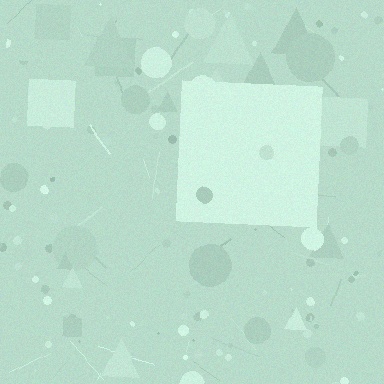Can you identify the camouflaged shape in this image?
The camouflaged shape is a square.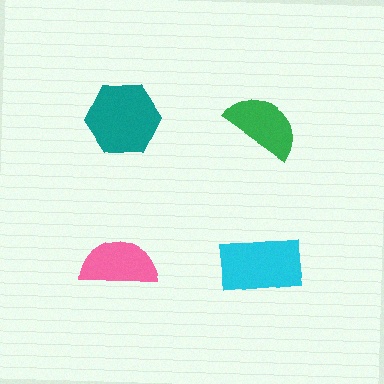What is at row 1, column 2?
A green semicircle.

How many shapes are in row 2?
2 shapes.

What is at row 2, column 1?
A pink semicircle.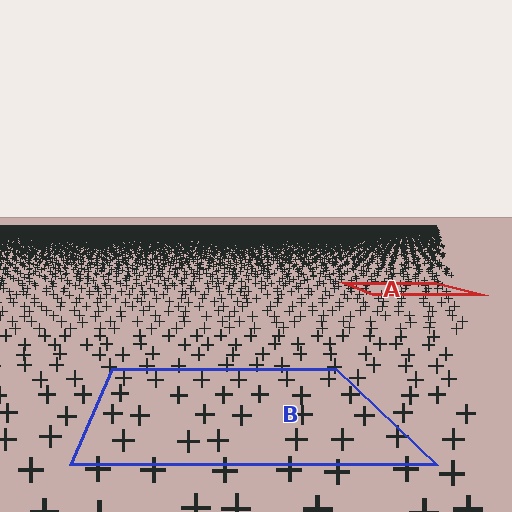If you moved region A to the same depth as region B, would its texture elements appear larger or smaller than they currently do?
They would appear larger. At a closer depth, the same texture elements are projected at a bigger on-screen size.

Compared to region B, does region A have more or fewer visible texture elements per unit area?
Region A has more texture elements per unit area — they are packed more densely because it is farther away.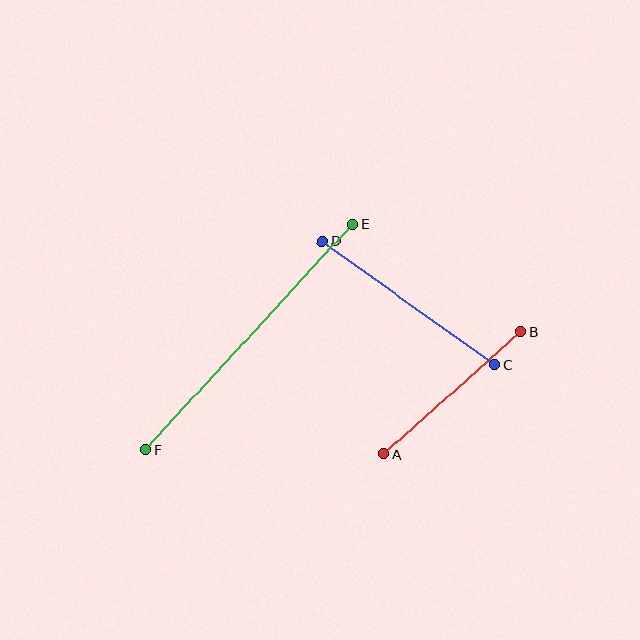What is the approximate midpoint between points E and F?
The midpoint is at approximately (249, 337) pixels.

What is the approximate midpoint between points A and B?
The midpoint is at approximately (452, 393) pixels.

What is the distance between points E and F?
The distance is approximately 305 pixels.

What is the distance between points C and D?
The distance is approximately 212 pixels.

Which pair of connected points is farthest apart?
Points E and F are farthest apart.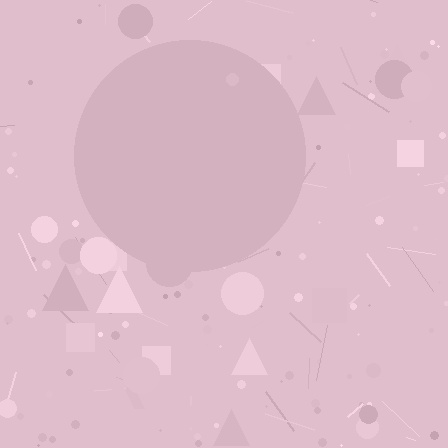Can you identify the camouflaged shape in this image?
The camouflaged shape is a circle.